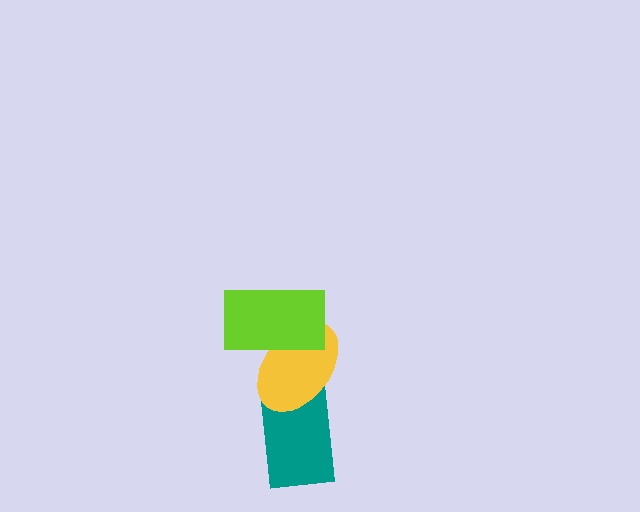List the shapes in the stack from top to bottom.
From top to bottom: the lime rectangle, the yellow ellipse, the teal rectangle.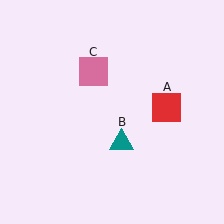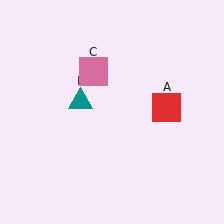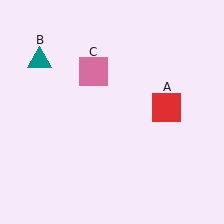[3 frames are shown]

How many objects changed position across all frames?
1 object changed position: teal triangle (object B).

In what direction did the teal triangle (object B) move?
The teal triangle (object B) moved up and to the left.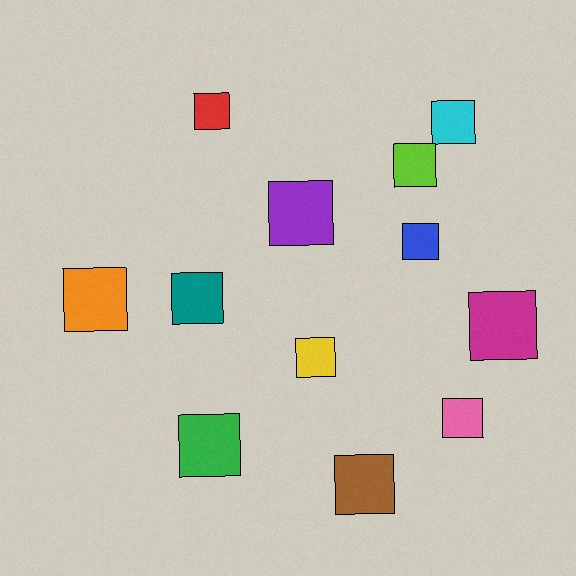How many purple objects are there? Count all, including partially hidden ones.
There is 1 purple object.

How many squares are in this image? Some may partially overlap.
There are 12 squares.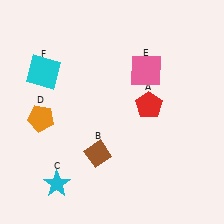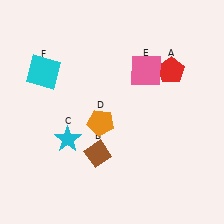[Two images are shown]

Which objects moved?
The objects that moved are: the red pentagon (A), the cyan star (C), the orange pentagon (D).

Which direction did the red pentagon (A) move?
The red pentagon (A) moved up.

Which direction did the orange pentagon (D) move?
The orange pentagon (D) moved right.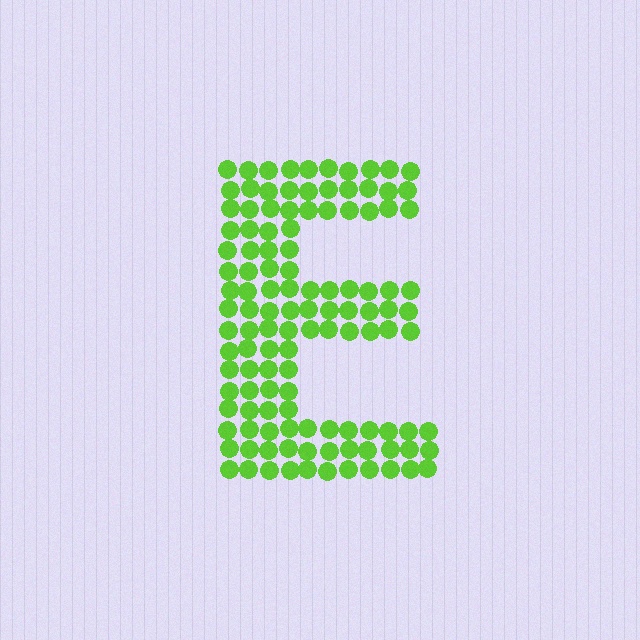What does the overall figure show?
The overall figure shows the letter E.